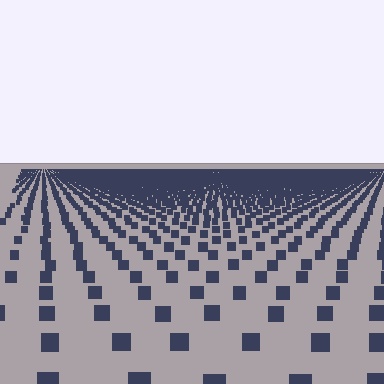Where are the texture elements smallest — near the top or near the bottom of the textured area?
Near the top.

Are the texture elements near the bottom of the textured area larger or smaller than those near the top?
Larger. Near the bottom, elements are closer to the viewer and appear at a bigger on-screen size.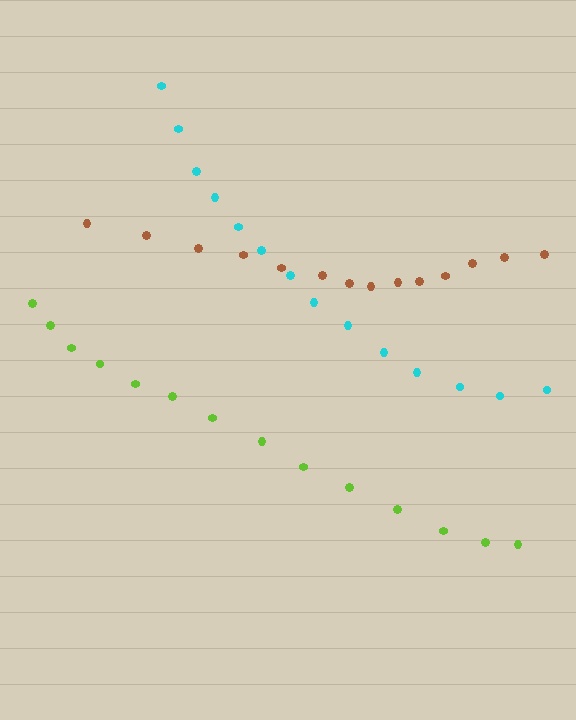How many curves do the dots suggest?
There are 3 distinct paths.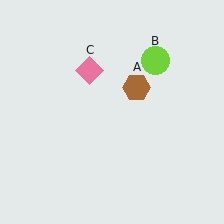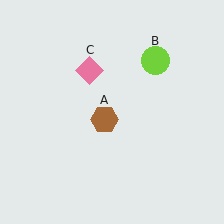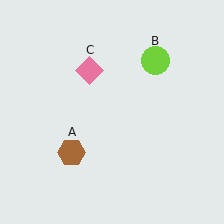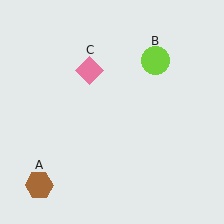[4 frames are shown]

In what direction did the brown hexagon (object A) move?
The brown hexagon (object A) moved down and to the left.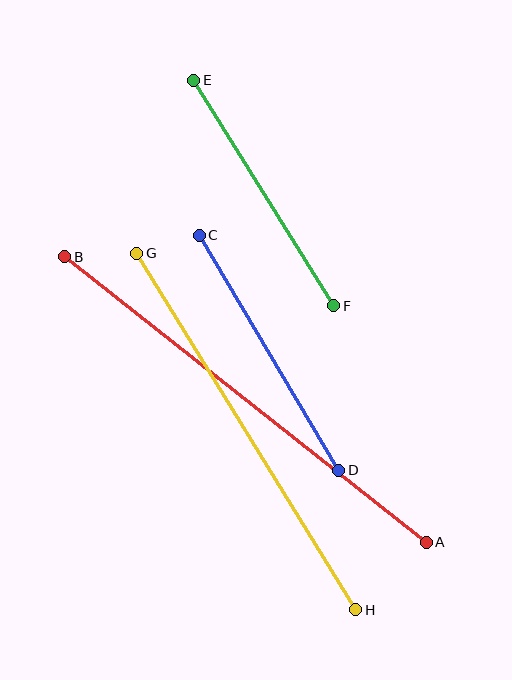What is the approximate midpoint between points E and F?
The midpoint is at approximately (264, 193) pixels.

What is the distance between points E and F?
The distance is approximately 266 pixels.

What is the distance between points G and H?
The distance is approximately 419 pixels.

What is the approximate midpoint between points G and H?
The midpoint is at approximately (246, 431) pixels.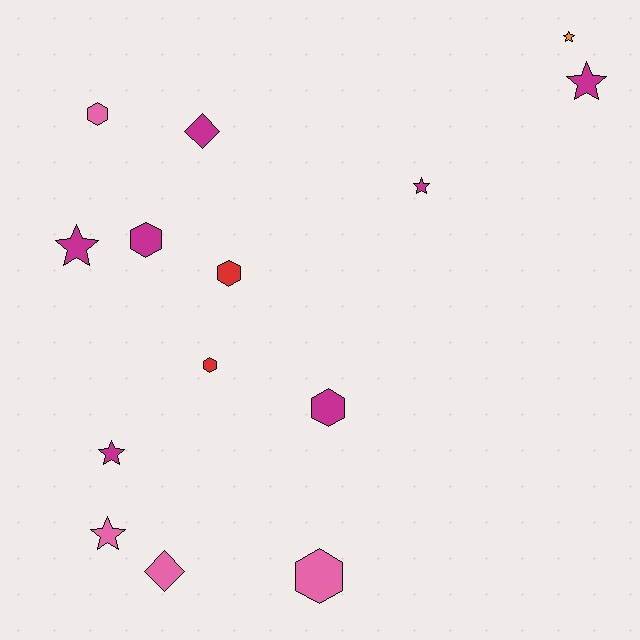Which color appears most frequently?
Magenta, with 7 objects.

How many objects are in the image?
There are 14 objects.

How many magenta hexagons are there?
There are 2 magenta hexagons.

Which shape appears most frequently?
Hexagon, with 6 objects.